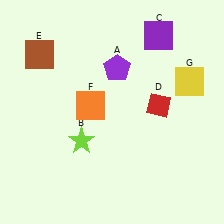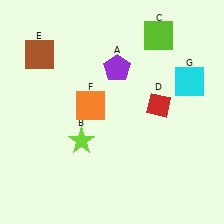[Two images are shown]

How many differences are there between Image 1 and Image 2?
There are 2 differences between the two images.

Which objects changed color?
C changed from purple to lime. G changed from yellow to cyan.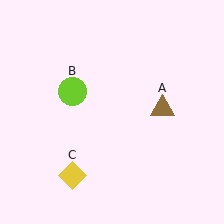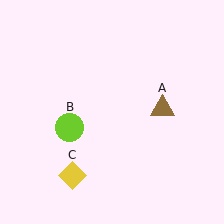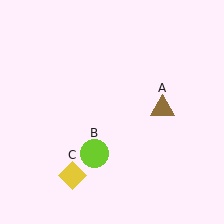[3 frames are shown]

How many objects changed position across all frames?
1 object changed position: lime circle (object B).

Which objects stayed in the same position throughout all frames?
Brown triangle (object A) and yellow diamond (object C) remained stationary.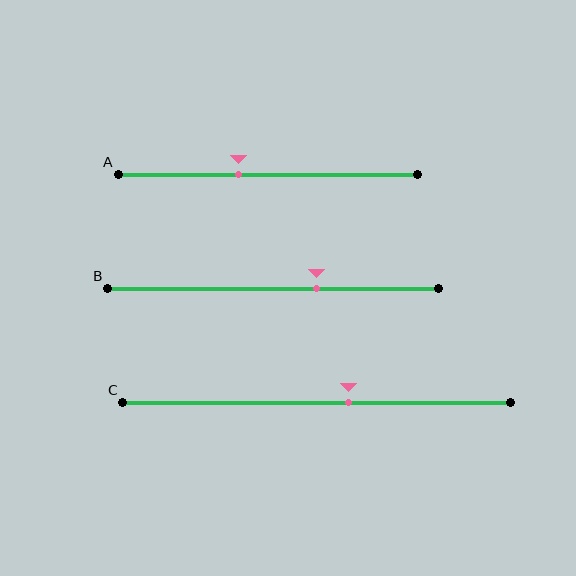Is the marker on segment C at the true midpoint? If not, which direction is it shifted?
No, the marker on segment C is shifted to the right by about 8% of the segment length.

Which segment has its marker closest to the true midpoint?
Segment C has its marker closest to the true midpoint.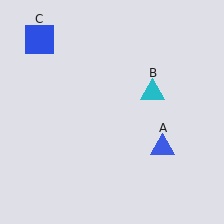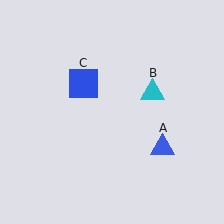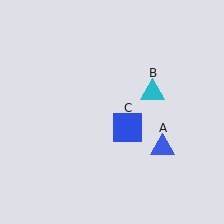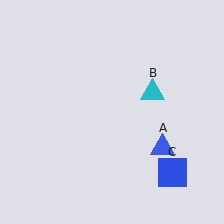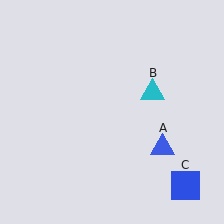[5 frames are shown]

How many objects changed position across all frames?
1 object changed position: blue square (object C).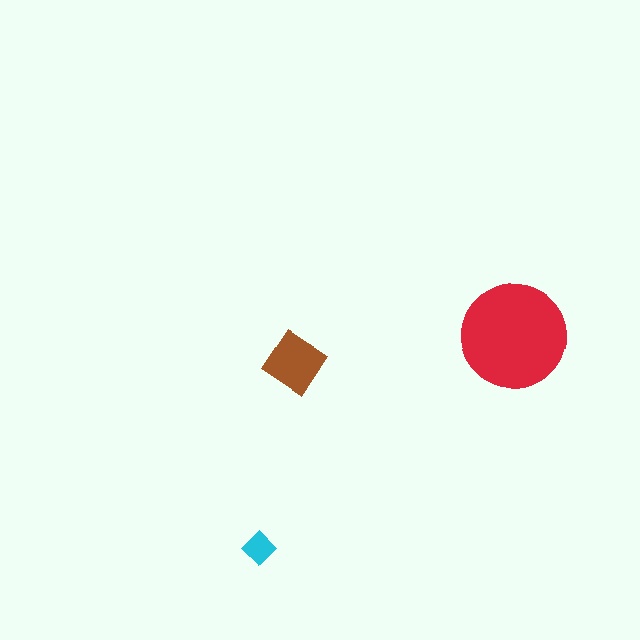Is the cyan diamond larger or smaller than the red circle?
Smaller.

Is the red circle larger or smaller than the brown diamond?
Larger.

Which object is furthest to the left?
The cyan diamond is leftmost.